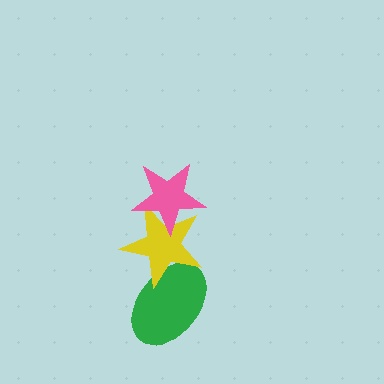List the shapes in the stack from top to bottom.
From top to bottom: the pink star, the yellow star, the green ellipse.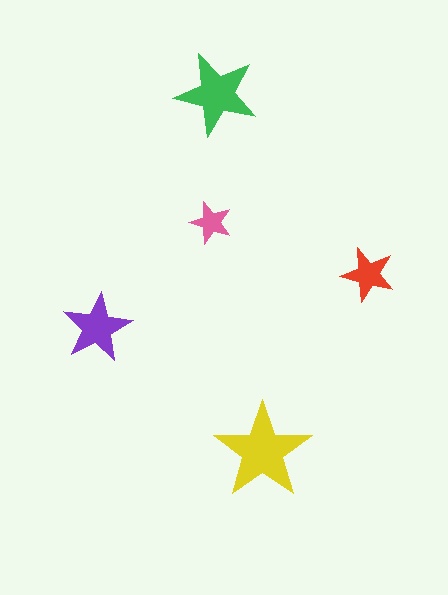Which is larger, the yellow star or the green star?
The yellow one.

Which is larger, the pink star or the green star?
The green one.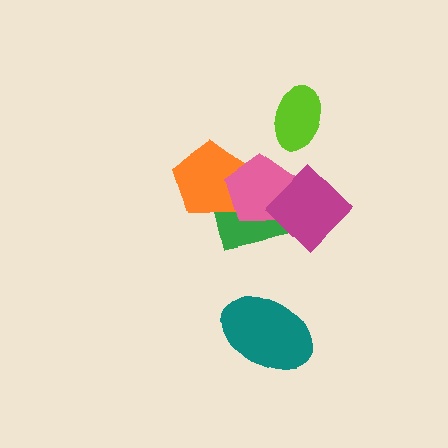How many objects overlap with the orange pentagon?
2 objects overlap with the orange pentagon.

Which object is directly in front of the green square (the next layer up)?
The orange pentagon is directly in front of the green square.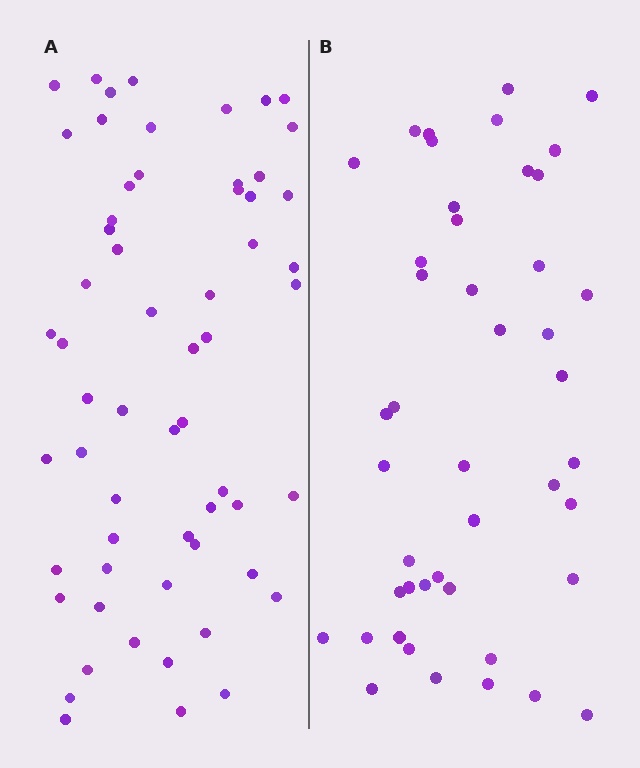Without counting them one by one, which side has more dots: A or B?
Region A (the left region) has more dots.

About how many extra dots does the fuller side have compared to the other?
Region A has approximately 15 more dots than region B.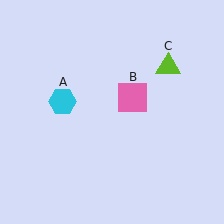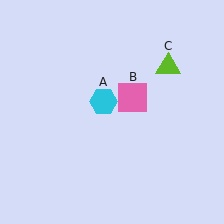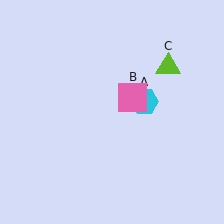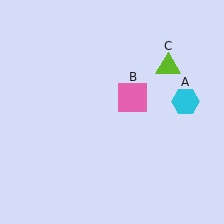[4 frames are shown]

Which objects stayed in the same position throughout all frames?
Pink square (object B) and lime triangle (object C) remained stationary.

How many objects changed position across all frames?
1 object changed position: cyan hexagon (object A).